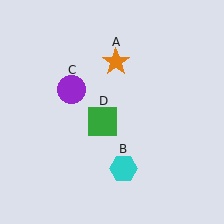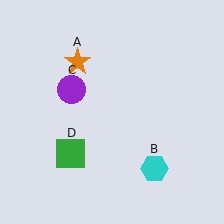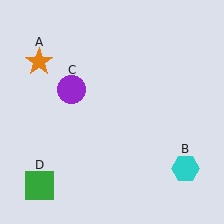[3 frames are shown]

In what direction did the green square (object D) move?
The green square (object D) moved down and to the left.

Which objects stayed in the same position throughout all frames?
Purple circle (object C) remained stationary.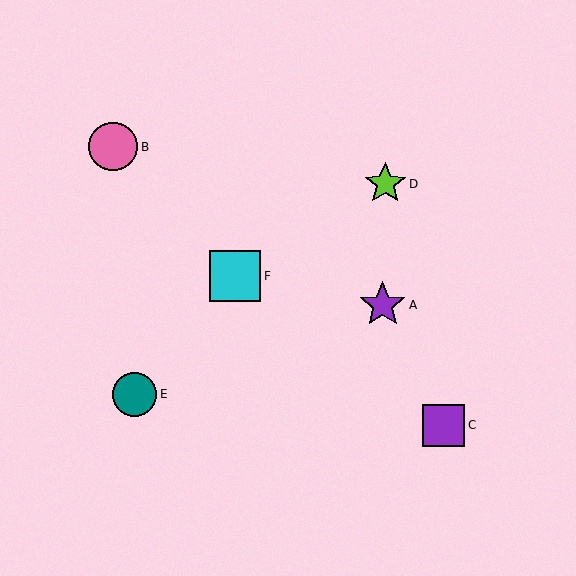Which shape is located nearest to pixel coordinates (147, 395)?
The teal circle (labeled E) at (135, 394) is nearest to that location.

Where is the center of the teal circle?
The center of the teal circle is at (135, 394).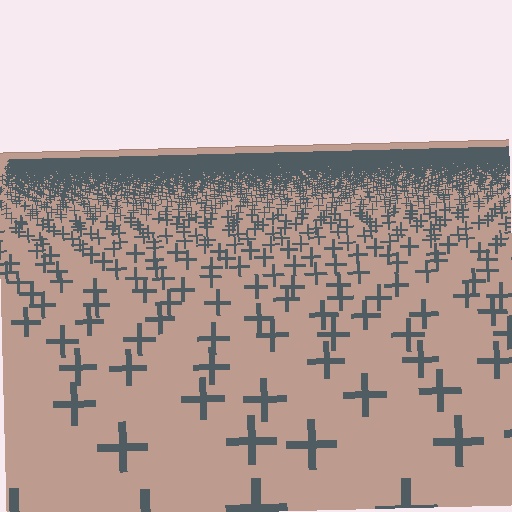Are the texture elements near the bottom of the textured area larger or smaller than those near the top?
Larger. Near the bottom, elements are closer to the viewer and appear at a bigger on-screen size.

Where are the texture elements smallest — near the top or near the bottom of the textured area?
Near the top.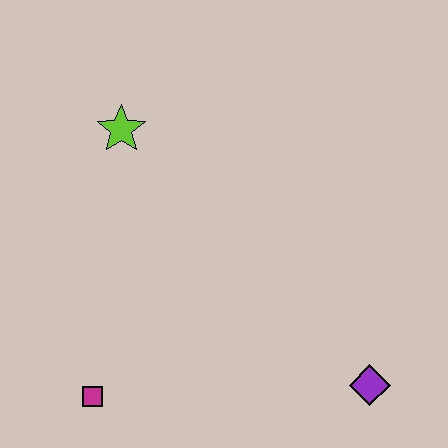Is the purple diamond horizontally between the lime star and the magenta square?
No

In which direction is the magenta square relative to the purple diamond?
The magenta square is to the left of the purple diamond.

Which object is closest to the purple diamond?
The magenta square is closest to the purple diamond.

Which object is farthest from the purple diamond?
The lime star is farthest from the purple diamond.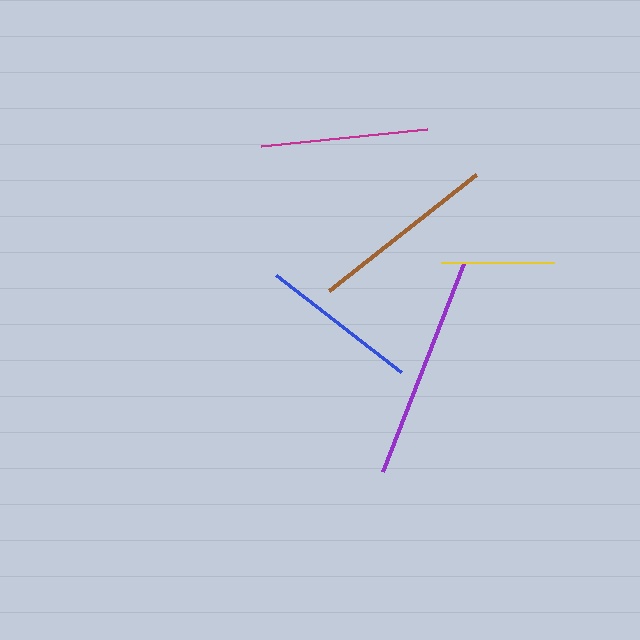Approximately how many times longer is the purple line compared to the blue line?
The purple line is approximately 1.4 times the length of the blue line.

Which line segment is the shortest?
The yellow line is the shortest at approximately 113 pixels.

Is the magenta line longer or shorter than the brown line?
The brown line is longer than the magenta line.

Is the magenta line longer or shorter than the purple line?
The purple line is longer than the magenta line.